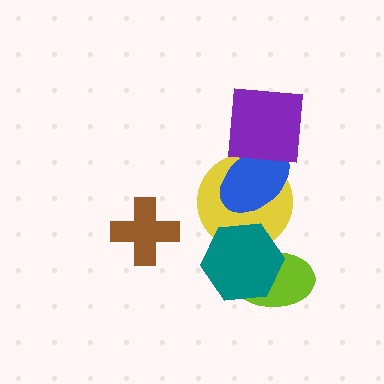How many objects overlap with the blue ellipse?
2 objects overlap with the blue ellipse.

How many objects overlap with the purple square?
2 objects overlap with the purple square.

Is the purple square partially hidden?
No, no other shape covers it.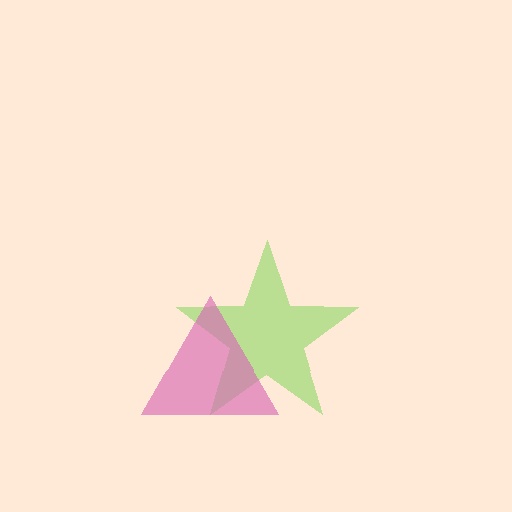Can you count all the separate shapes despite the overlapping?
Yes, there are 2 separate shapes.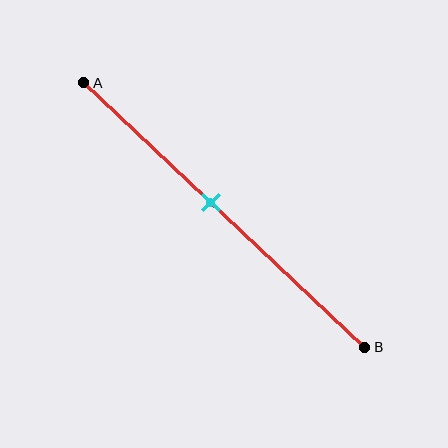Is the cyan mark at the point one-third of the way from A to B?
No, the mark is at about 45% from A, not at the 33% one-third point.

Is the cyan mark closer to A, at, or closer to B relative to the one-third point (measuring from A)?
The cyan mark is closer to point B than the one-third point of segment AB.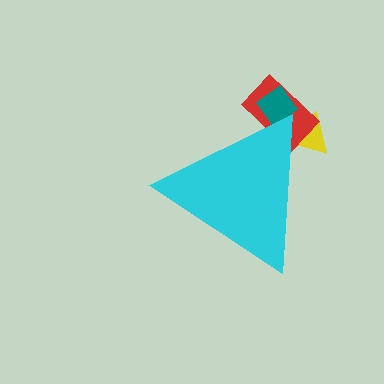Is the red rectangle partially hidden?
Yes, the red rectangle is partially hidden behind the cyan triangle.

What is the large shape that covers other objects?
A cyan triangle.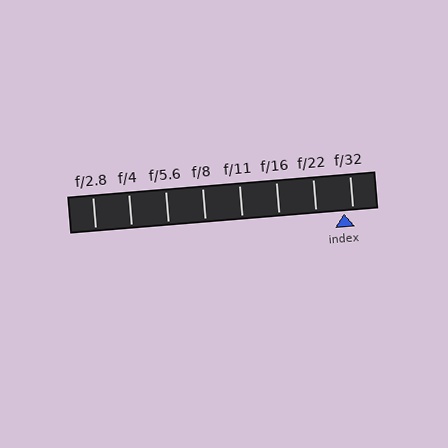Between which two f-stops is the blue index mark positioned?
The index mark is between f/22 and f/32.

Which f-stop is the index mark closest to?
The index mark is closest to f/32.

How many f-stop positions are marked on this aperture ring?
There are 8 f-stop positions marked.